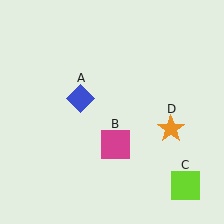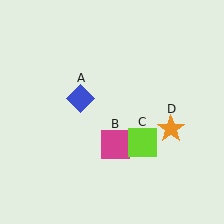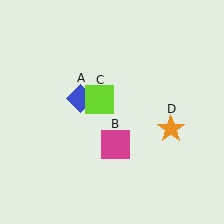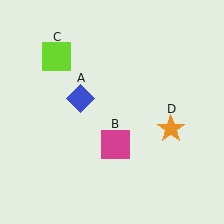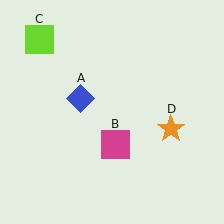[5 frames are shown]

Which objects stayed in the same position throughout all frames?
Blue diamond (object A) and magenta square (object B) and orange star (object D) remained stationary.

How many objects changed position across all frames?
1 object changed position: lime square (object C).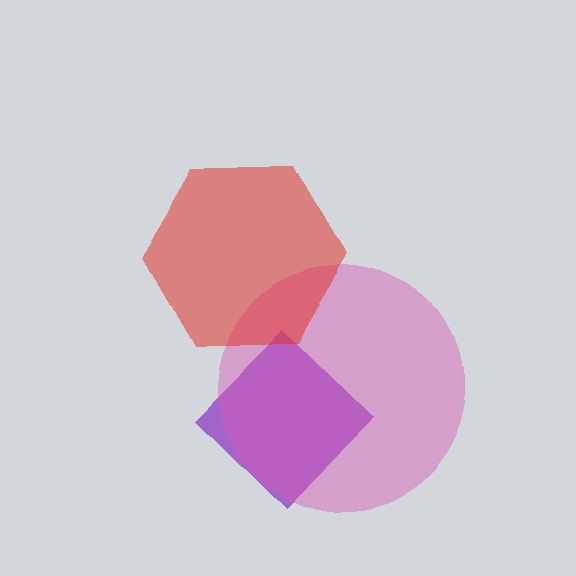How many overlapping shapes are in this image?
There are 3 overlapping shapes in the image.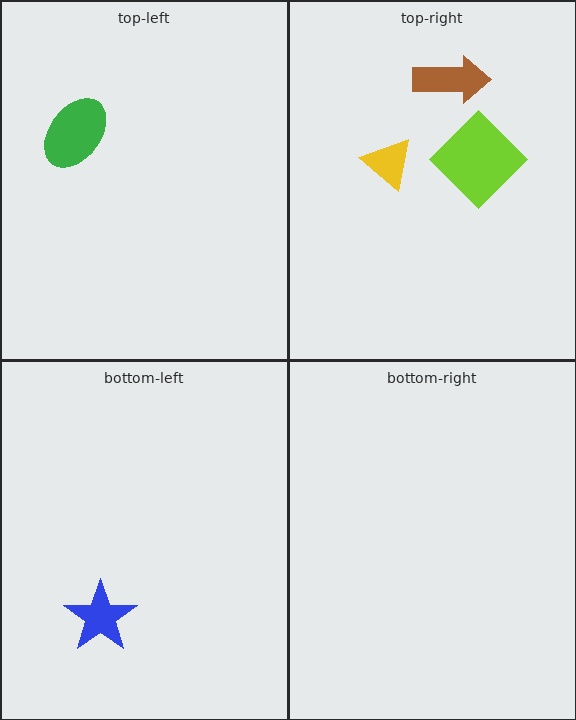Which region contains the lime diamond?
The top-right region.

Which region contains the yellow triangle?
The top-right region.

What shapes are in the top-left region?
The green ellipse.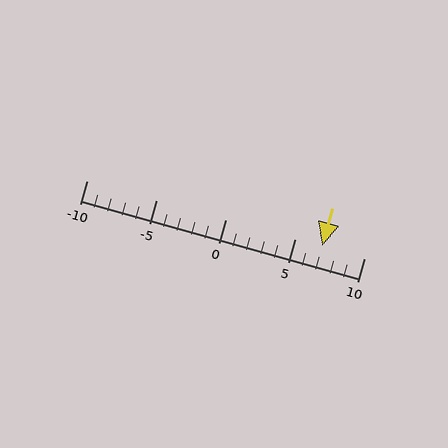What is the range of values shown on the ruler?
The ruler shows values from -10 to 10.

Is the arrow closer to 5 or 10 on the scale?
The arrow is closer to 5.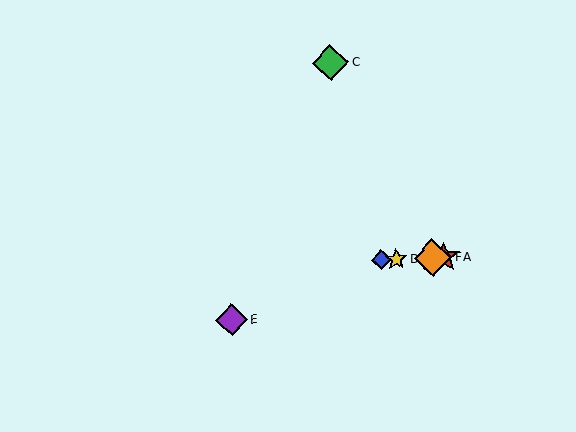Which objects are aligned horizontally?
Objects A, B, D, F are aligned horizontally.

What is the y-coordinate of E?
Object E is at y≈320.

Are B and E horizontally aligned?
No, B is at y≈260 and E is at y≈320.